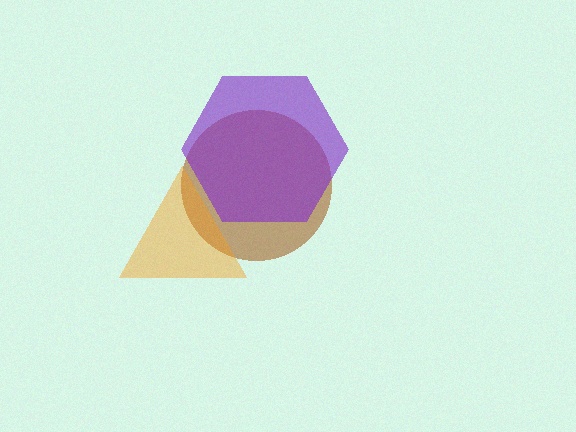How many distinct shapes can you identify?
There are 3 distinct shapes: a brown circle, a purple hexagon, an orange triangle.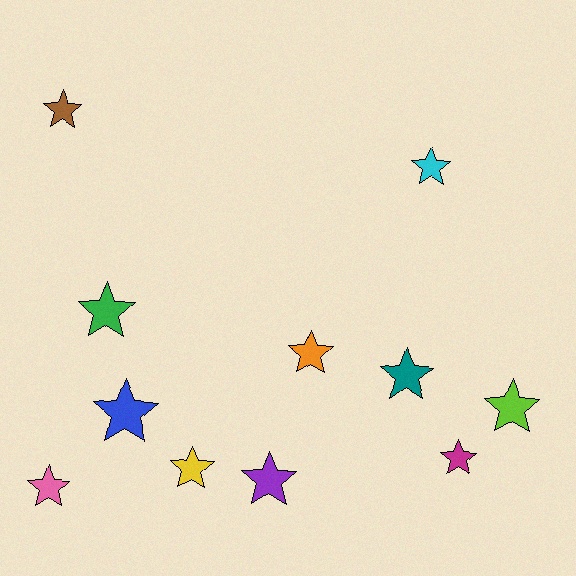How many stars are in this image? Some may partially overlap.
There are 11 stars.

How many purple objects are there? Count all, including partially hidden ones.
There is 1 purple object.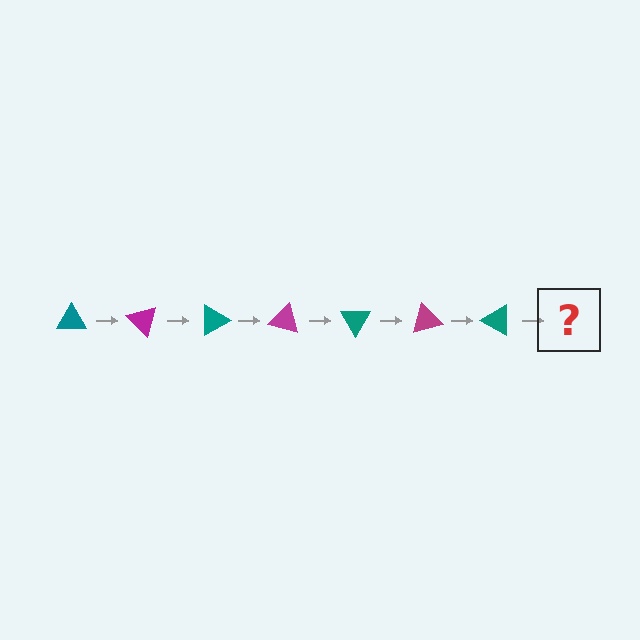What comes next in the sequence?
The next element should be a magenta triangle, rotated 315 degrees from the start.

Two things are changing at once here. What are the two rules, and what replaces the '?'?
The two rules are that it rotates 45 degrees each step and the color cycles through teal and magenta. The '?' should be a magenta triangle, rotated 315 degrees from the start.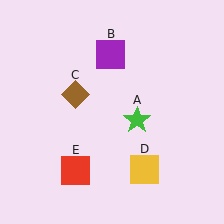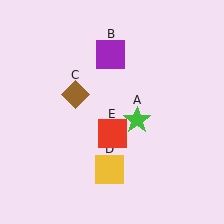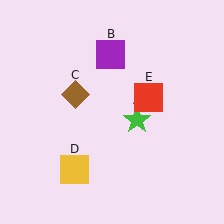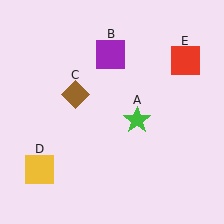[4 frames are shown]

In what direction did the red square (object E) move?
The red square (object E) moved up and to the right.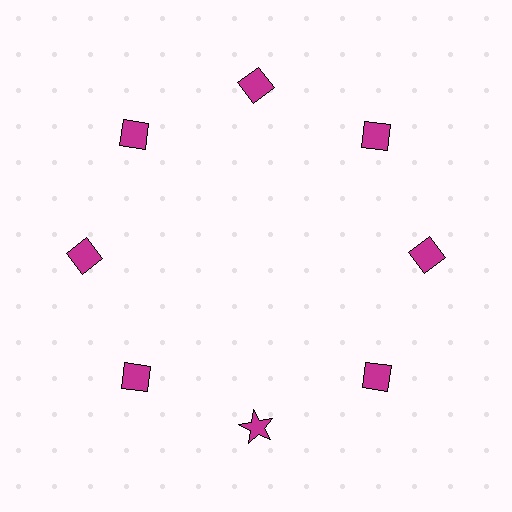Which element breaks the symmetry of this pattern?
The magenta star at roughly the 6 o'clock position breaks the symmetry. All other shapes are magenta diamonds.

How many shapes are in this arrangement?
There are 8 shapes arranged in a ring pattern.